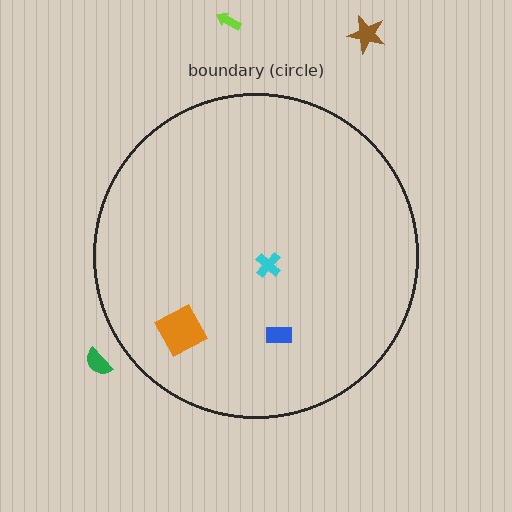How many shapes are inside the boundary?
3 inside, 3 outside.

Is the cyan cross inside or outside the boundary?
Inside.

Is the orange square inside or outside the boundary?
Inside.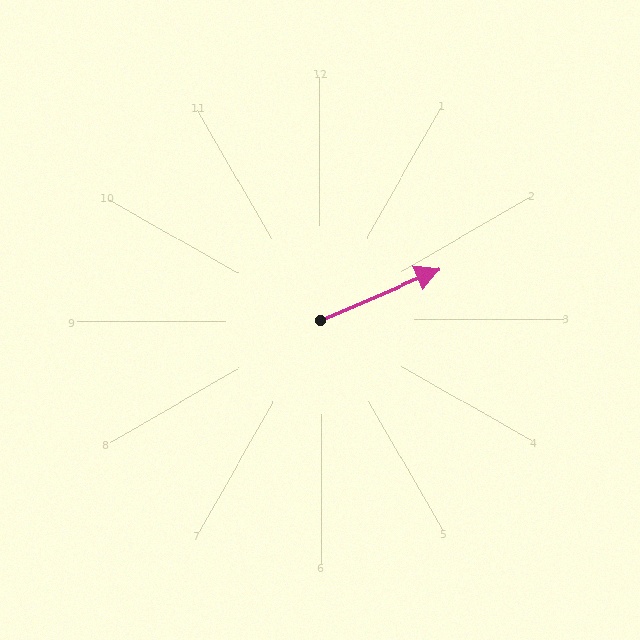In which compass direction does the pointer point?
Northeast.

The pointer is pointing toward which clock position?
Roughly 2 o'clock.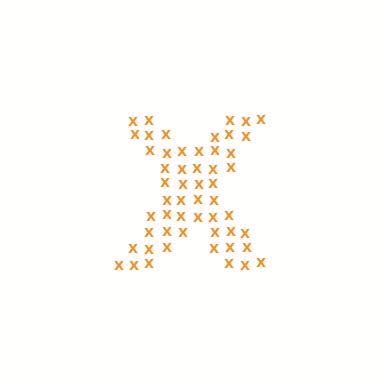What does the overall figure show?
The overall figure shows the letter X.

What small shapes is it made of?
It is made of small letter X's.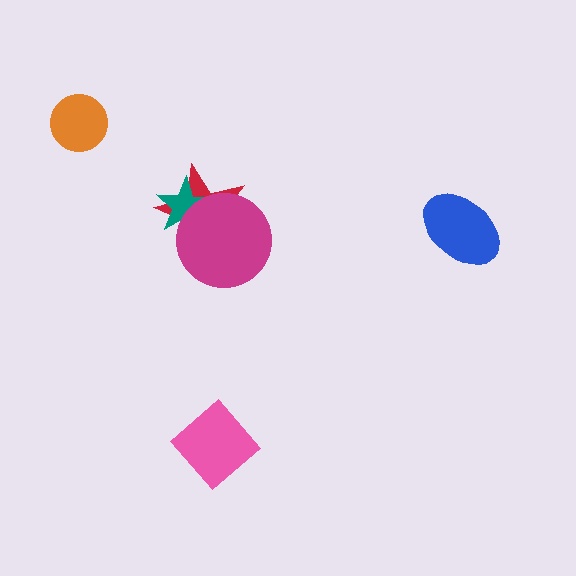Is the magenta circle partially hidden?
No, no other shape covers it.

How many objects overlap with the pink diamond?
0 objects overlap with the pink diamond.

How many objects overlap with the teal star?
2 objects overlap with the teal star.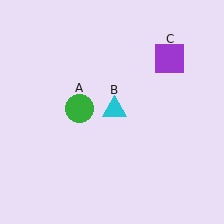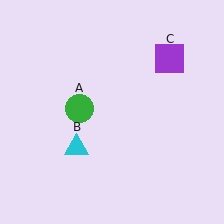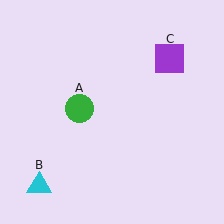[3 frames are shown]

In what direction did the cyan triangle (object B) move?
The cyan triangle (object B) moved down and to the left.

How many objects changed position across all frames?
1 object changed position: cyan triangle (object B).